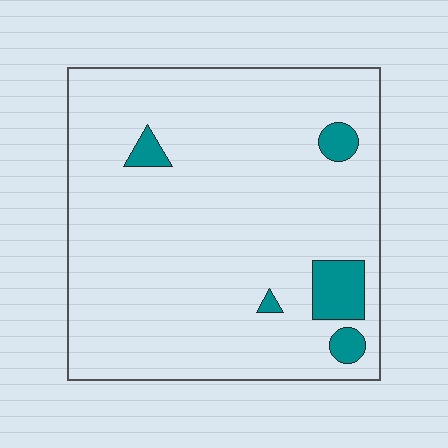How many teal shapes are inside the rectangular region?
5.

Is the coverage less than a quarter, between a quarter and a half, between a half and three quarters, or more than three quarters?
Less than a quarter.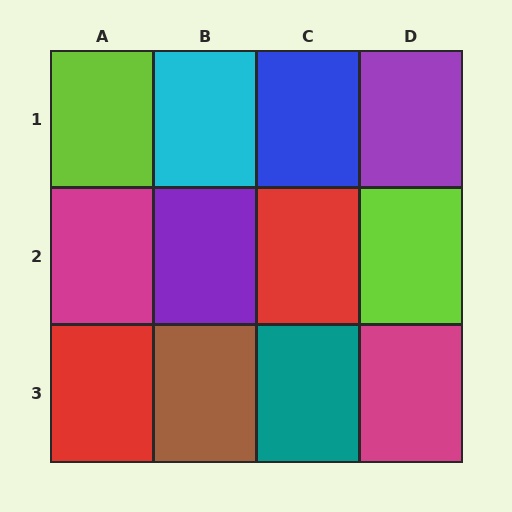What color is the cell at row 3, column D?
Magenta.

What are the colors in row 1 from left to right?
Lime, cyan, blue, purple.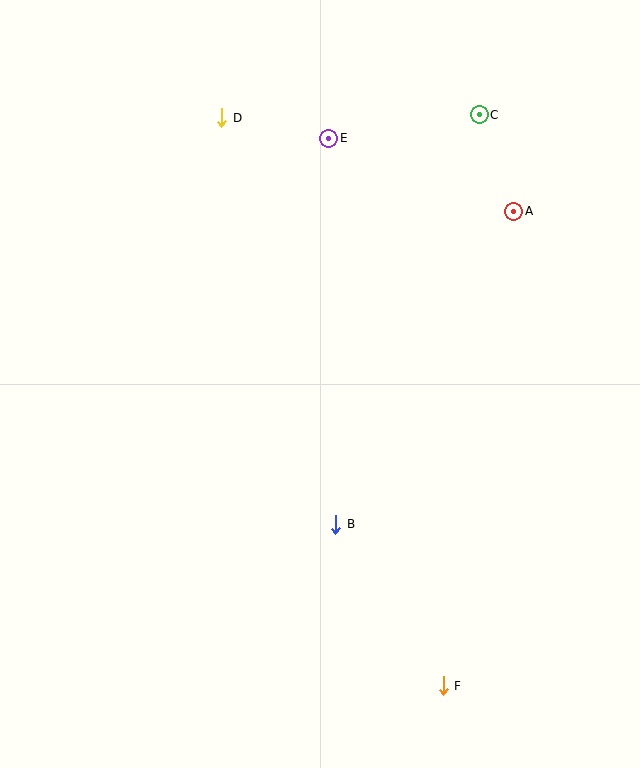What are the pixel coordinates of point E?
Point E is at (329, 138).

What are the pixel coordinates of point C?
Point C is at (479, 115).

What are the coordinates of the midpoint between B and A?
The midpoint between B and A is at (425, 368).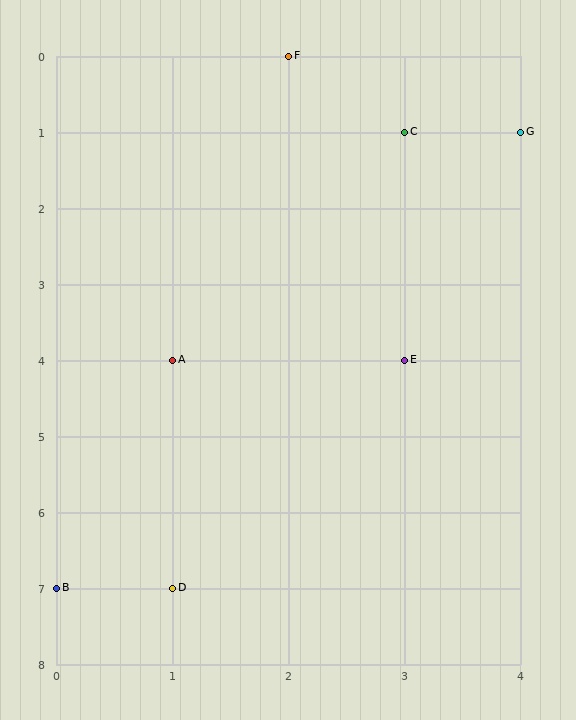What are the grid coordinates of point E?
Point E is at grid coordinates (3, 4).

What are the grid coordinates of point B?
Point B is at grid coordinates (0, 7).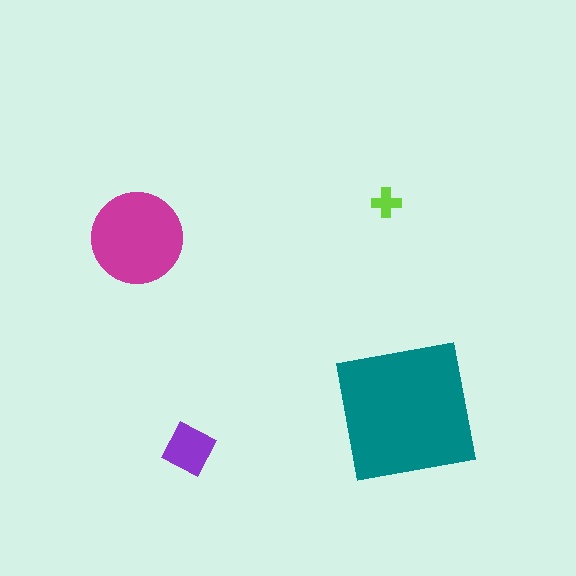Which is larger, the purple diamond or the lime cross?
The purple diamond.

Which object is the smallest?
The lime cross.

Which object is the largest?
The teal square.